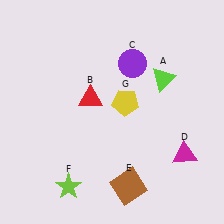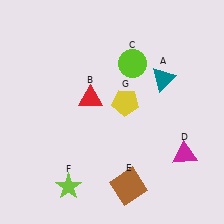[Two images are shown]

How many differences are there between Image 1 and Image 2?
There are 2 differences between the two images.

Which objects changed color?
A changed from lime to teal. C changed from purple to lime.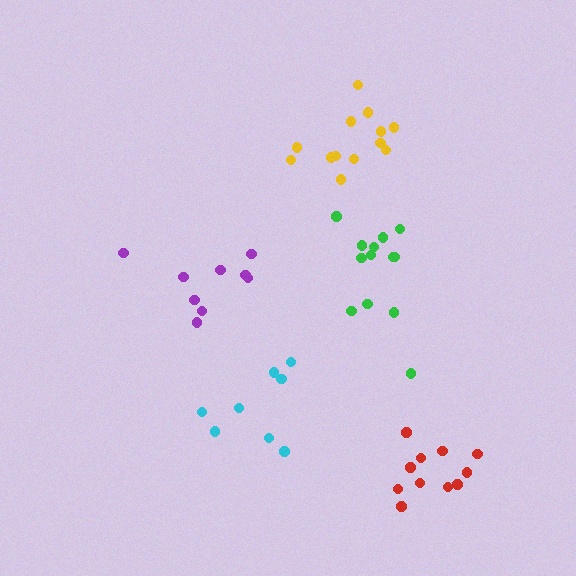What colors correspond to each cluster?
The clusters are colored: purple, red, cyan, yellow, green.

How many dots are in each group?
Group 1: 9 dots, Group 2: 11 dots, Group 3: 8 dots, Group 4: 13 dots, Group 5: 13 dots (54 total).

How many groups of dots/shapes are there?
There are 5 groups.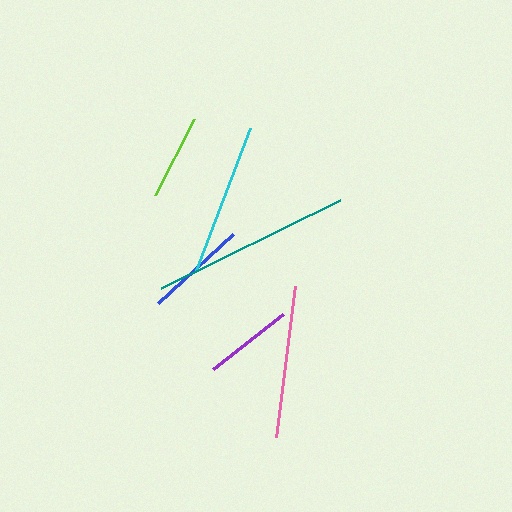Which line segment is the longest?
The teal line is the longest at approximately 199 pixels.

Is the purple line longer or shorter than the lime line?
The purple line is longer than the lime line.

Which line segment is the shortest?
The lime line is the shortest at approximately 86 pixels.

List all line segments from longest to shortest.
From longest to shortest: teal, pink, cyan, blue, purple, lime.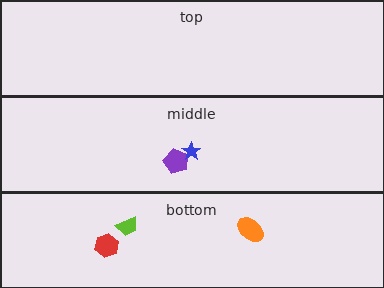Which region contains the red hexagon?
The bottom region.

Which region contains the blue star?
The middle region.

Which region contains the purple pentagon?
The middle region.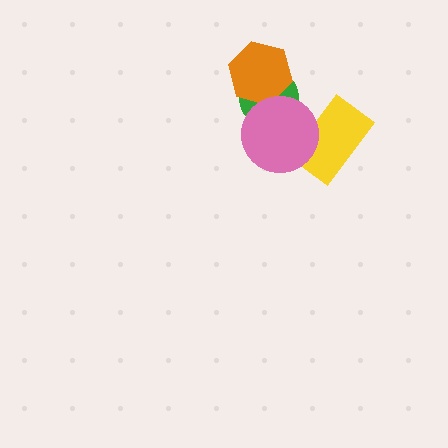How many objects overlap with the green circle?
2 objects overlap with the green circle.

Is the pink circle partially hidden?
No, no other shape covers it.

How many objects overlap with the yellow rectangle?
1 object overlaps with the yellow rectangle.